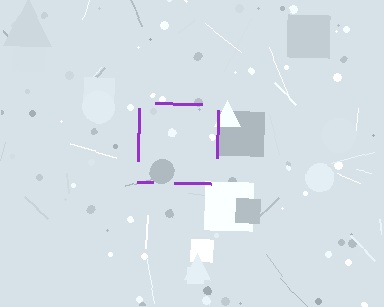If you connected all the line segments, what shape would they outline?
They would outline a square.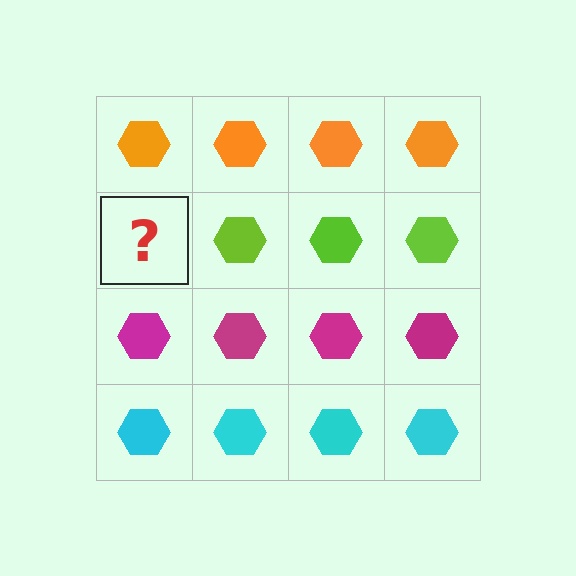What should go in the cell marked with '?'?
The missing cell should contain a lime hexagon.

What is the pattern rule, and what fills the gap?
The rule is that each row has a consistent color. The gap should be filled with a lime hexagon.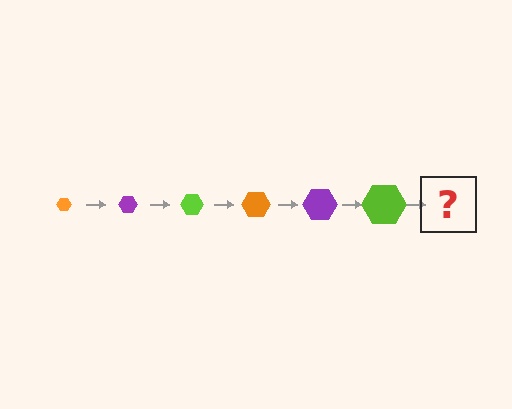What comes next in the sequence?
The next element should be an orange hexagon, larger than the previous one.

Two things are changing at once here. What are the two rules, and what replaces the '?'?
The two rules are that the hexagon grows larger each step and the color cycles through orange, purple, and lime. The '?' should be an orange hexagon, larger than the previous one.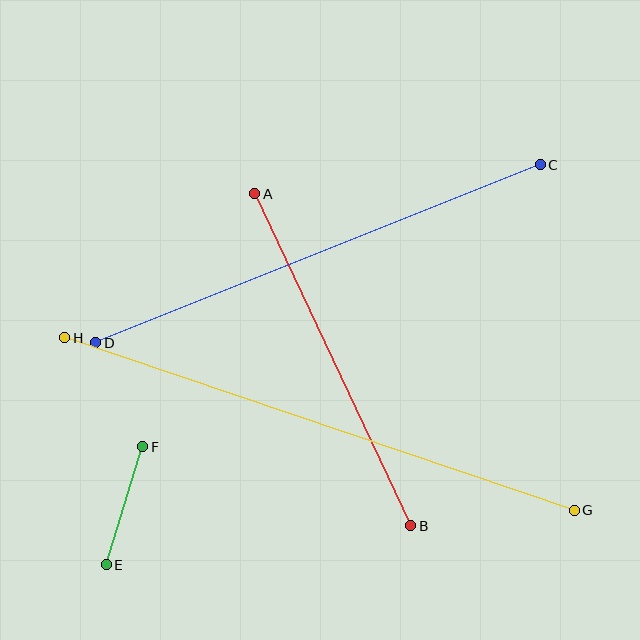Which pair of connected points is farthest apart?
Points G and H are farthest apart.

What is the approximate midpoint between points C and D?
The midpoint is at approximately (318, 254) pixels.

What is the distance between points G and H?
The distance is approximately 538 pixels.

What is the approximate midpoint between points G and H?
The midpoint is at approximately (319, 424) pixels.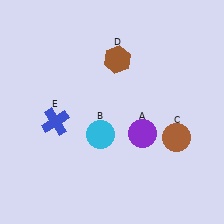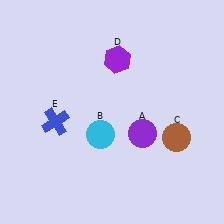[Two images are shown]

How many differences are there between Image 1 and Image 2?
There is 1 difference between the two images.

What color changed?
The hexagon (D) changed from brown in Image 1 to purple in Image 2.